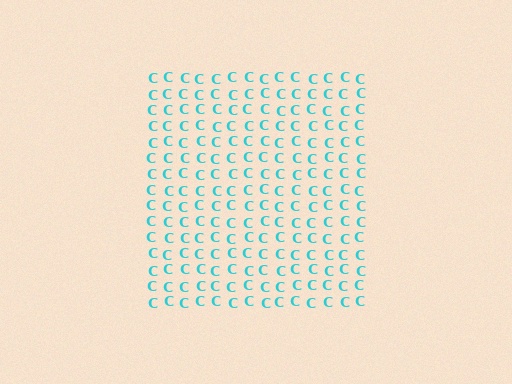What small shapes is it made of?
It is made of small letter C's.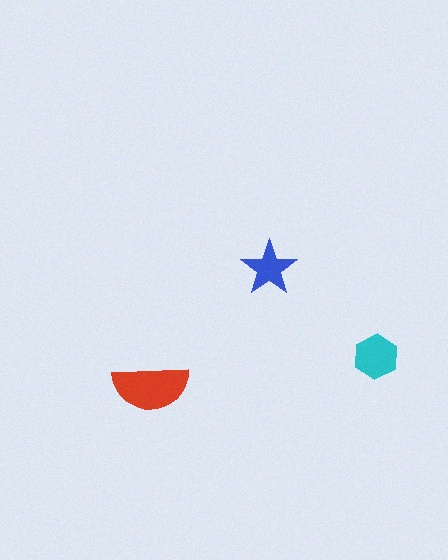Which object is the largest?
The red semicircle.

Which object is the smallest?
The blue star.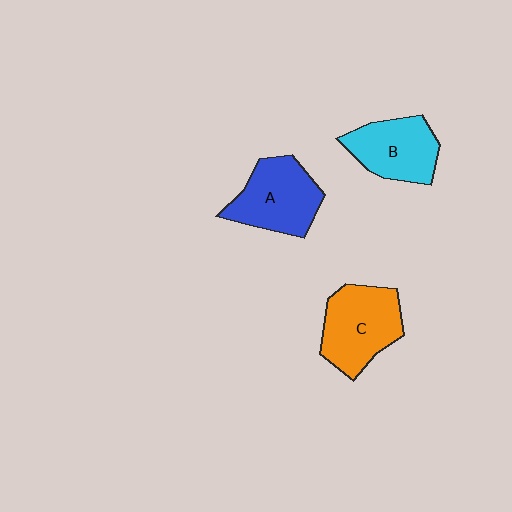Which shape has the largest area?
Shape C (orange).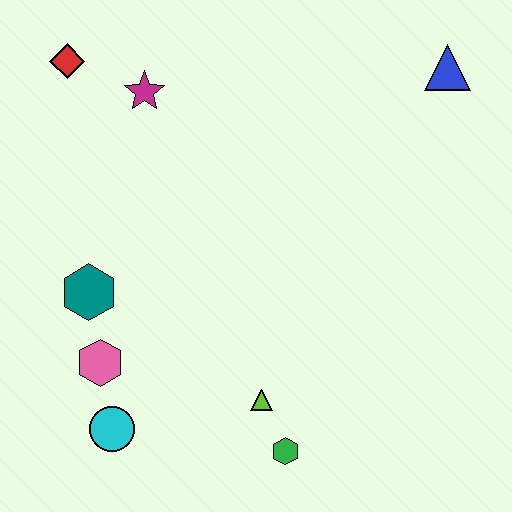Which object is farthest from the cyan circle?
The blue triangle is farthest from the cyan circle.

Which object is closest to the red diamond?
The magenta star is closest to the red diamond.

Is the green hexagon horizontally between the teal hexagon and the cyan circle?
No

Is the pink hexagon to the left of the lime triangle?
Yes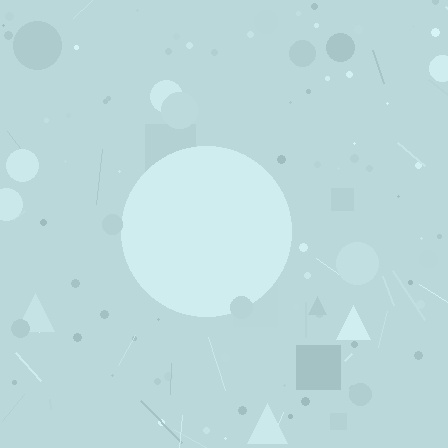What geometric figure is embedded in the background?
A circle is embedded in the background.